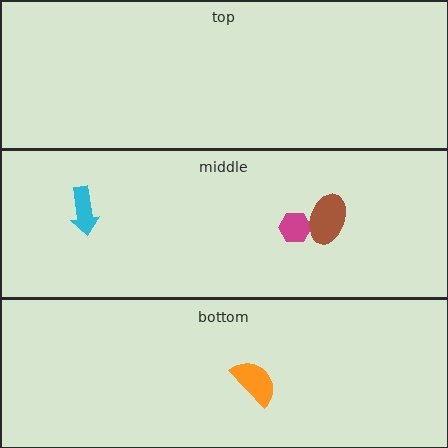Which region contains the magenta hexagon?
The middle region.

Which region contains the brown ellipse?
The middle region.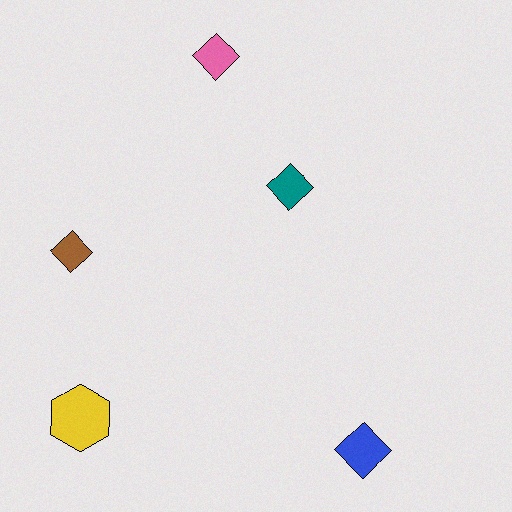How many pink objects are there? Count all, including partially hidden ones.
There is 1 pink object.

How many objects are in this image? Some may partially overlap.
There are 5 objects.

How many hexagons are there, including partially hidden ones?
There is 1 hexagon.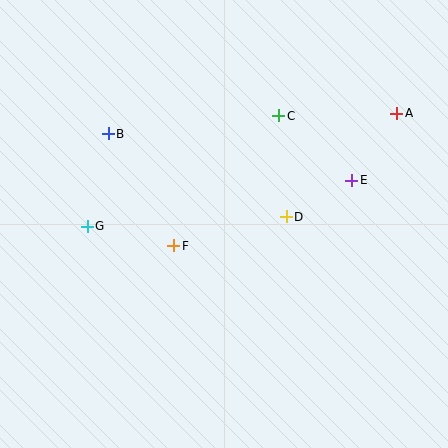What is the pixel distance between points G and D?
The distance between G and D is 200 pixels.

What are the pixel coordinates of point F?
Point F is at (174, 246).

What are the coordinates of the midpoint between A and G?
The midpoint between A and G is at (242, 170).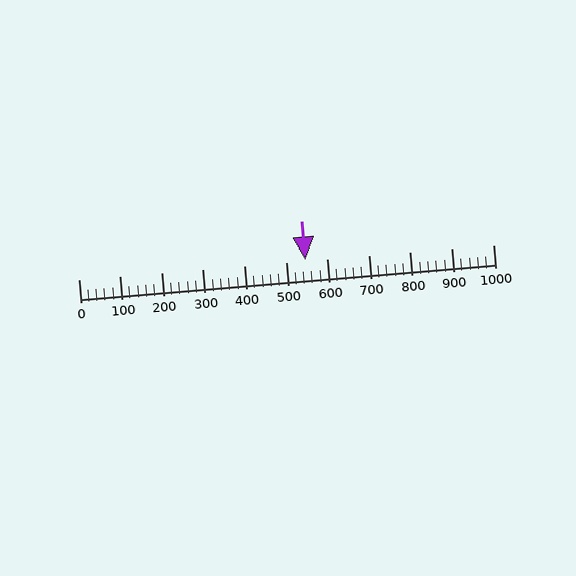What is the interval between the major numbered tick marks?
The major tick marks are spaced 100 units apart.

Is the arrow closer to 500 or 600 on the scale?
The arrow is closer to 500.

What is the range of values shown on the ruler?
The ruler shows values from 0 to 1000.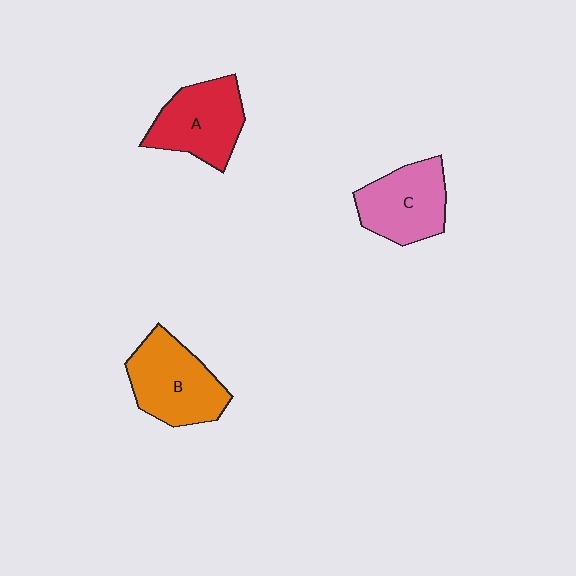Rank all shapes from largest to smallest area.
From largest to smallest: B (orange), A (red), C (pink).